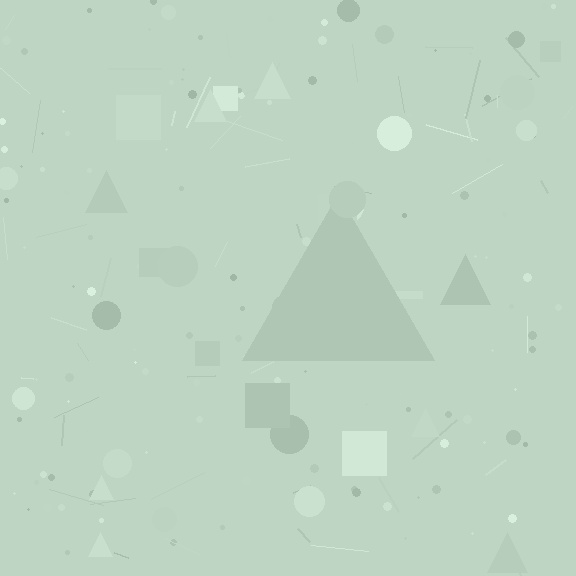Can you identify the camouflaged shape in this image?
The camouflaged shape is a triangle.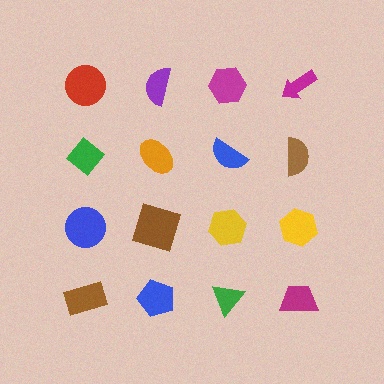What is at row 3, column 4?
A yellow hexagon.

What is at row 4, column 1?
A brown rectangle.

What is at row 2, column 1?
A green diamond.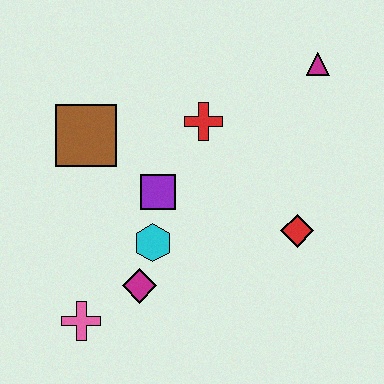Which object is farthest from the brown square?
The magenta triangle is farthest from the brown square.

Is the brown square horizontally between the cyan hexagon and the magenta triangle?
No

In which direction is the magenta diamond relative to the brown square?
The magenta diamond is below the brown square.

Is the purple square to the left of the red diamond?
Yes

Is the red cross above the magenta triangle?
No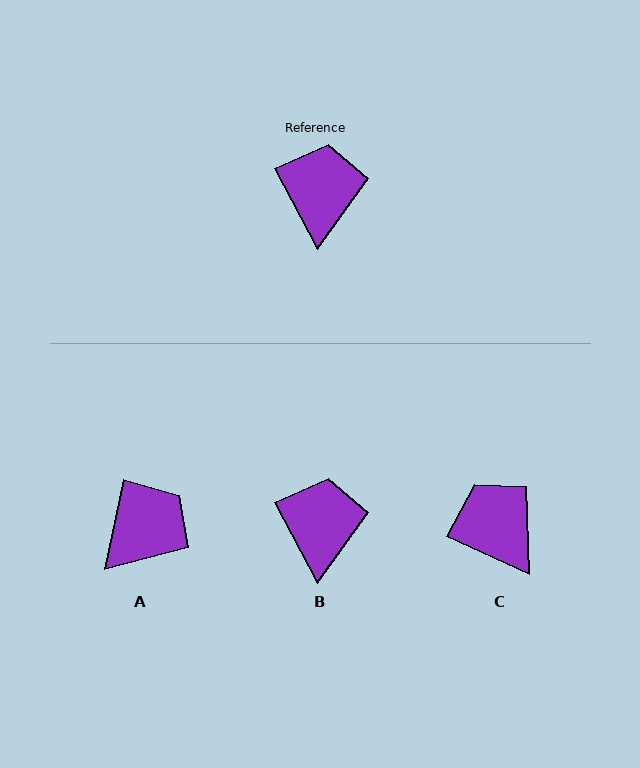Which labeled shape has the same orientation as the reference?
B.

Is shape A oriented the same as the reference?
No, it is off by about 40 degrees.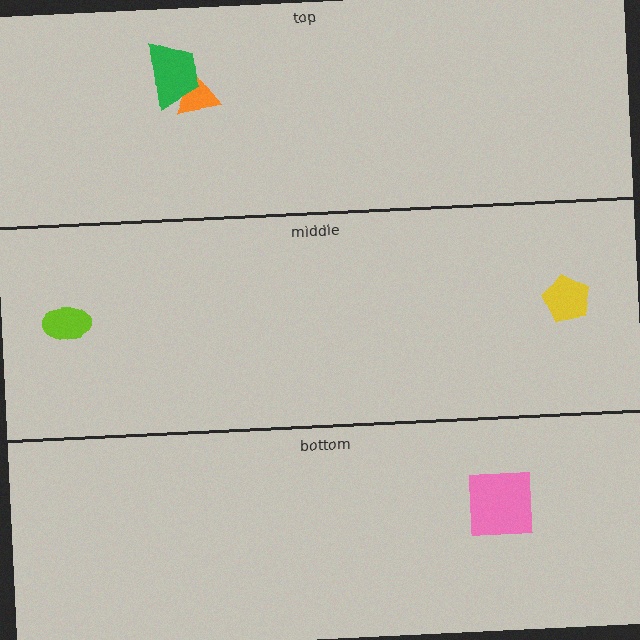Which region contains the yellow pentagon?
The middle region.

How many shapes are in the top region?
2.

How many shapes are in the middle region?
2.